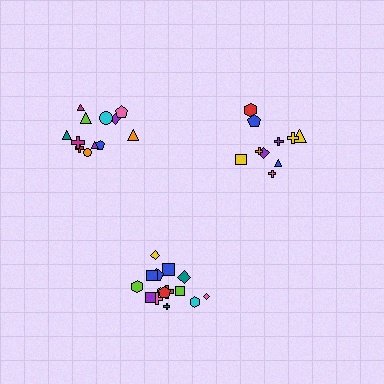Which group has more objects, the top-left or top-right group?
The top-left group.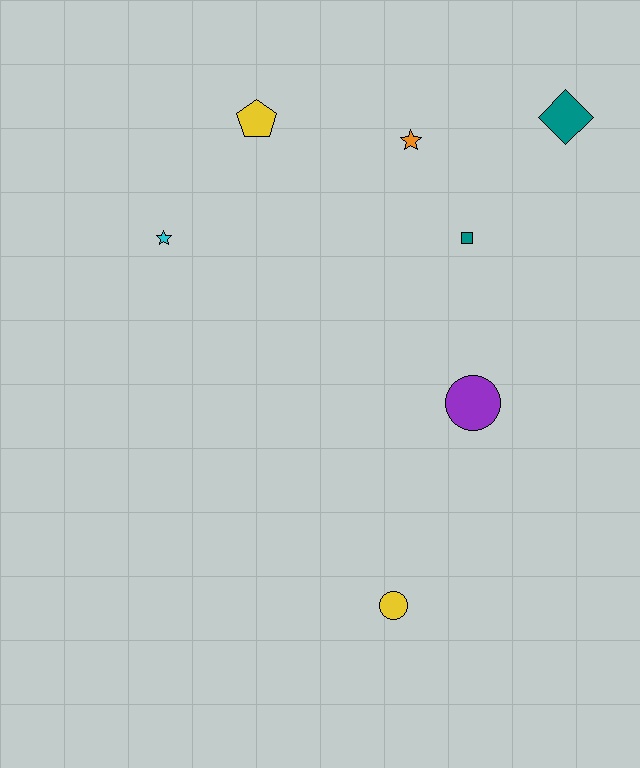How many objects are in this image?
There are 7 objects.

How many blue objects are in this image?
There are no blue objects.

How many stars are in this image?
There are 2 stars.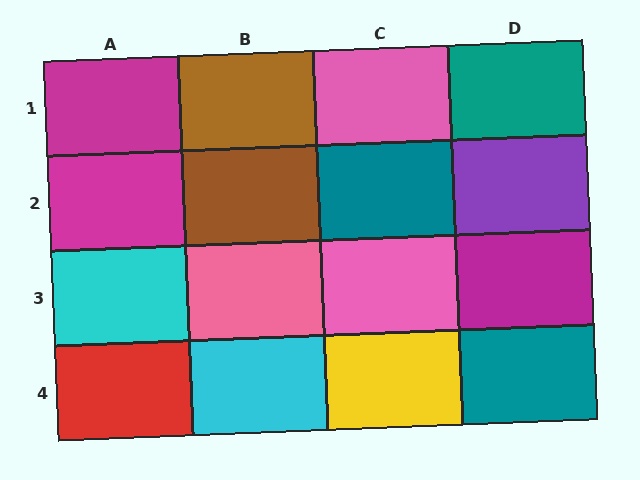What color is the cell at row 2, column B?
Brown.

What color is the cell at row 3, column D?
Magenta.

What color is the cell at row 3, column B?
Pink.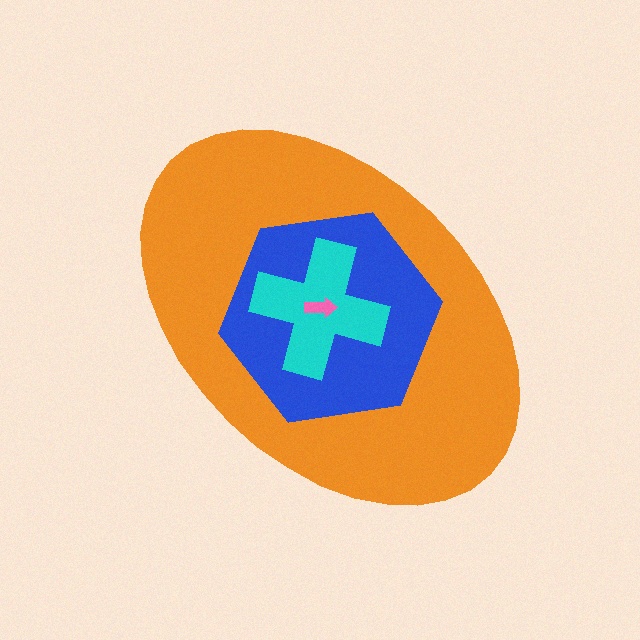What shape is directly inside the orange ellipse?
The blue hexagon.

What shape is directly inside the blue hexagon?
The cyan cross.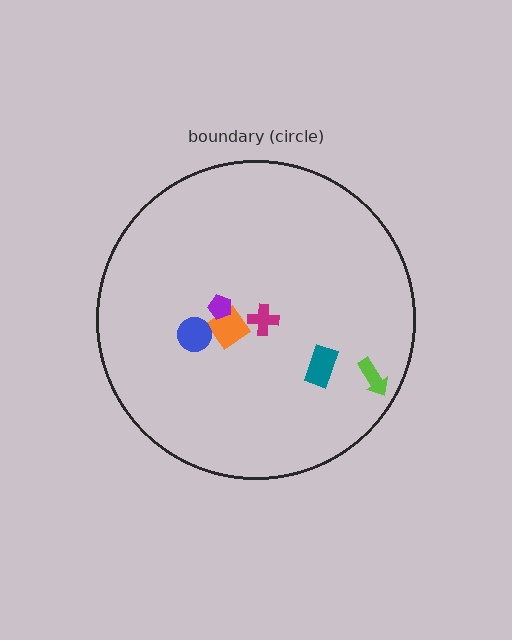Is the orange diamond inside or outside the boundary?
Inside.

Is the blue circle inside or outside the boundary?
Inside.